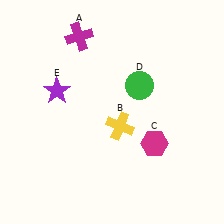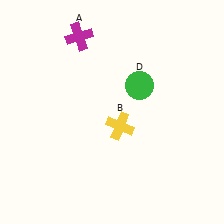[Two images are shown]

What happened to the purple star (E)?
The purple star (E) was removed in Image 2. It was in the top-left area of Image 1.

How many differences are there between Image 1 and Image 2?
There are 2 differences between the two images.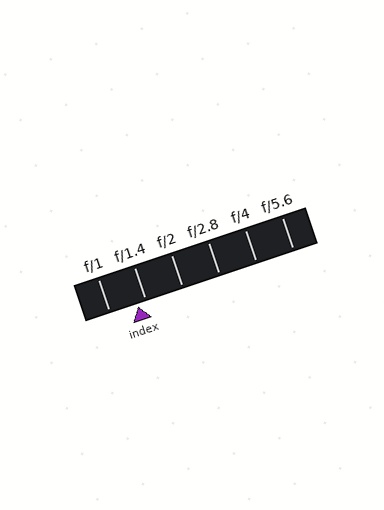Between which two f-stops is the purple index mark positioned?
The index mark is between f/1 and f/1.4.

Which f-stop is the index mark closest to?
The index mark is closest to f/1.4.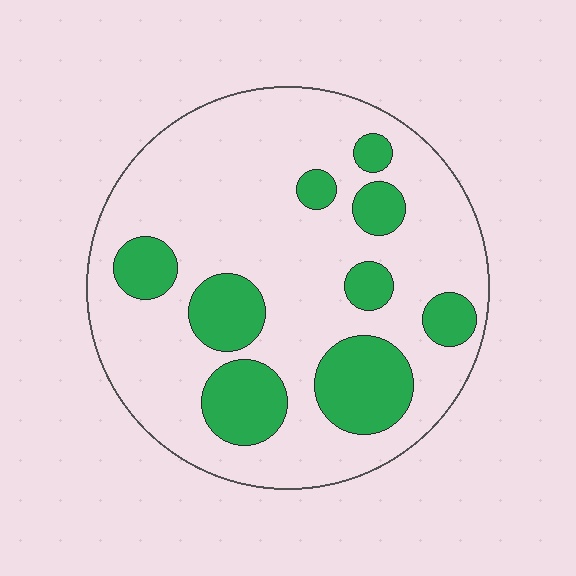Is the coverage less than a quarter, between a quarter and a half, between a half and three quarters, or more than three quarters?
Less than a quarter.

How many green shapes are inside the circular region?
9.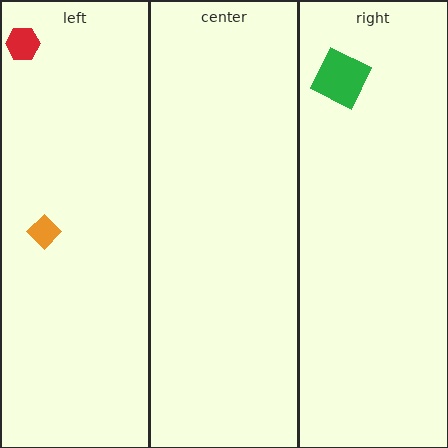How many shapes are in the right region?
1.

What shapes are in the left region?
The red hexagon, the orange diamond.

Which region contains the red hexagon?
The left region.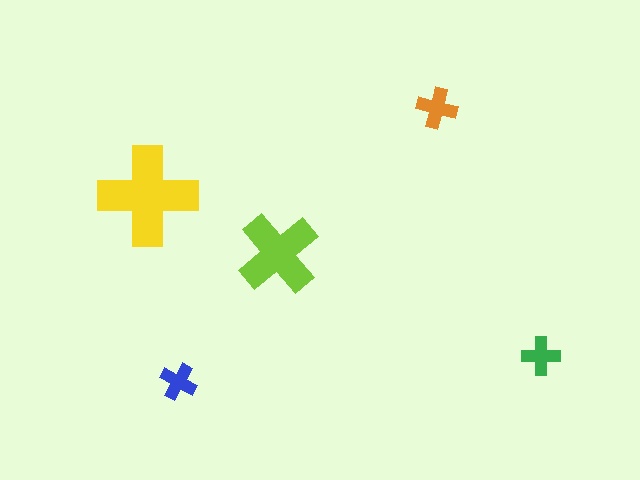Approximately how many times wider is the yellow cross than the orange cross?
About 2.5 times wider.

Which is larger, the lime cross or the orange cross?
The lime one.